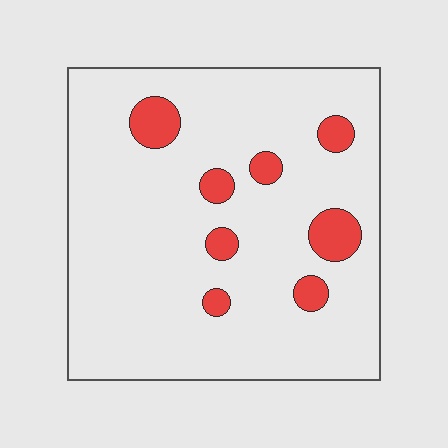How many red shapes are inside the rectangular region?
8.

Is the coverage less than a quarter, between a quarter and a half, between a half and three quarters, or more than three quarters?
Less than a quarter.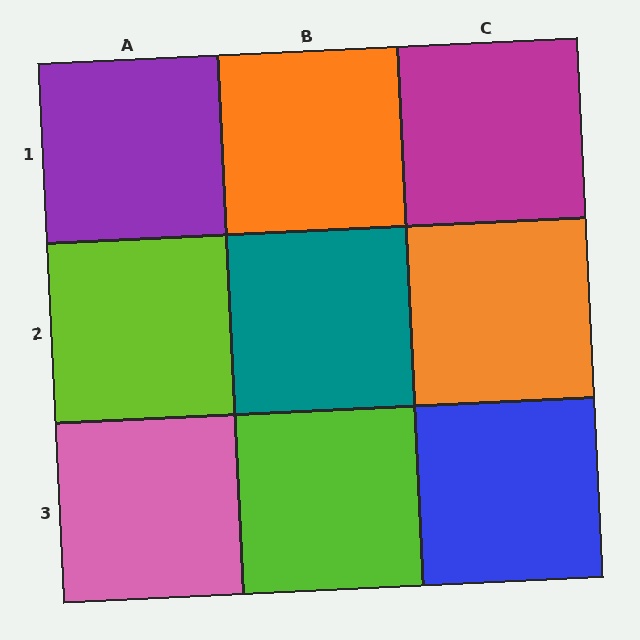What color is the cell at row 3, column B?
Lime.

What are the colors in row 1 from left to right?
Purple, orange, magenta.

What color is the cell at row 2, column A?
Lime.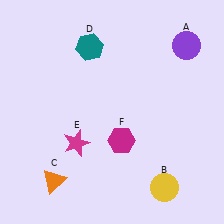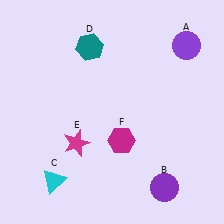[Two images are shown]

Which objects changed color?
B changed from yellow to purple. C changed from orange to cyan.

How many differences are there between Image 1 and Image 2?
There are 2 differences between the two images.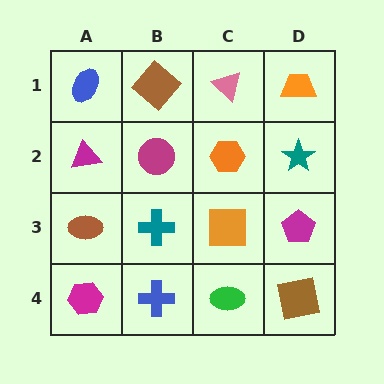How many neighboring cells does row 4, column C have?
3.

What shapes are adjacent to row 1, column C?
An orange hexagon (row 2, column C), a brown diamond (row 1, column B), an orange trapezoid (row 1, column D).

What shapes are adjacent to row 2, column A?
A blue ellipse (row 1, column A), a brown ellipse (row 3, column A), a magenta circle (row 2, column B).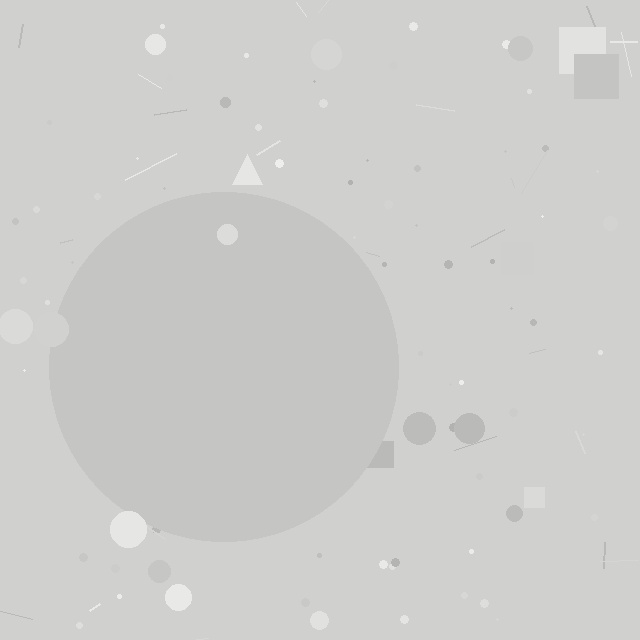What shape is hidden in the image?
A circle is hidden in the image.